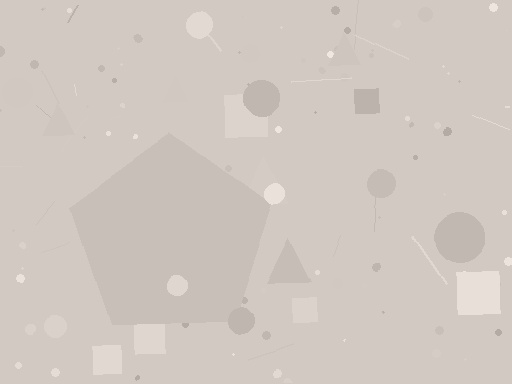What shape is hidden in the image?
A pentagon is hidden in the image.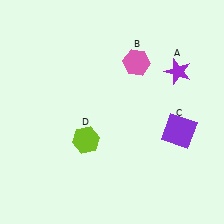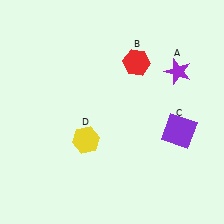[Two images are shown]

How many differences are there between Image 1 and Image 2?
There are 2 differences between the two images.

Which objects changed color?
B changed from pink to red. D changed from lime to yellow.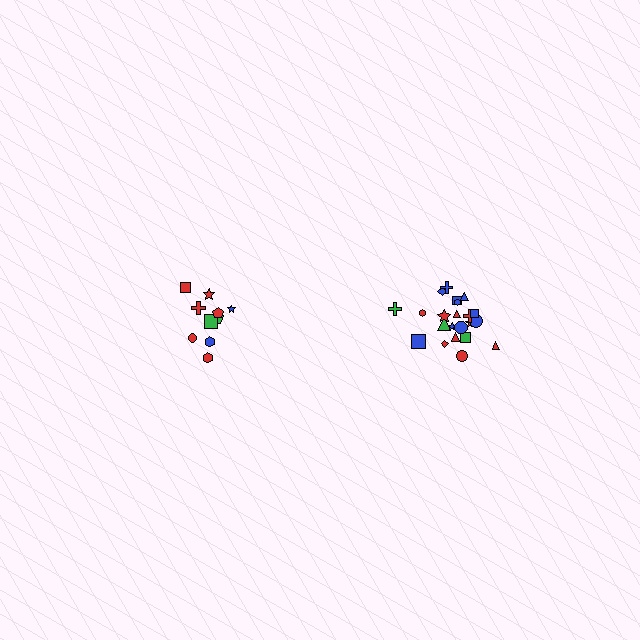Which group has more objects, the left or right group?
The right group.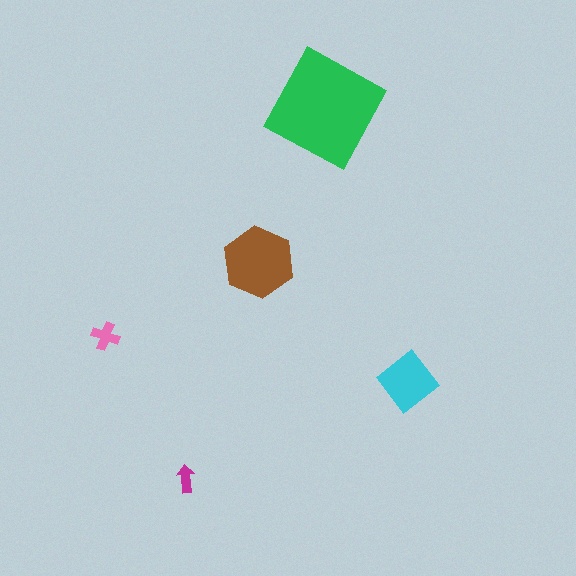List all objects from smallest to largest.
The magenta arrow, the pink cross, the cyan diamond, the brown hexagon, the green square.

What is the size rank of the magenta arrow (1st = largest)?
5th.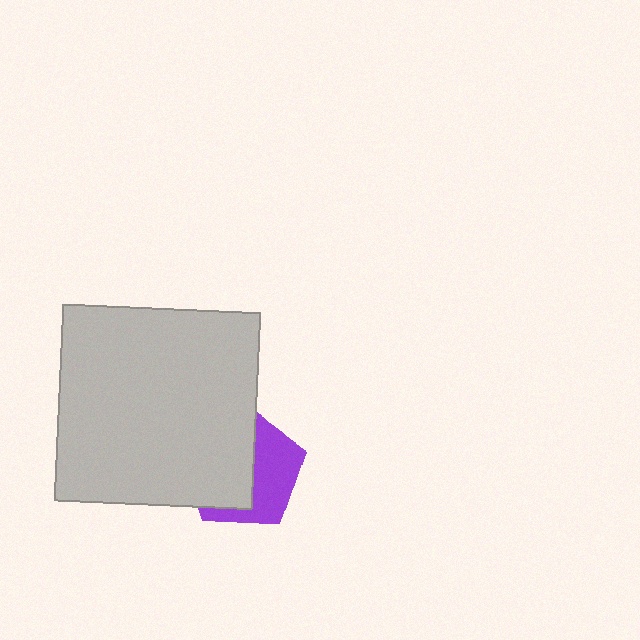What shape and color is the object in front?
The object in front is a light gray square.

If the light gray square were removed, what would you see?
You would see the complete purple pentagon.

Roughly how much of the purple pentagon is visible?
A small part of it is visible (roughly 43%).